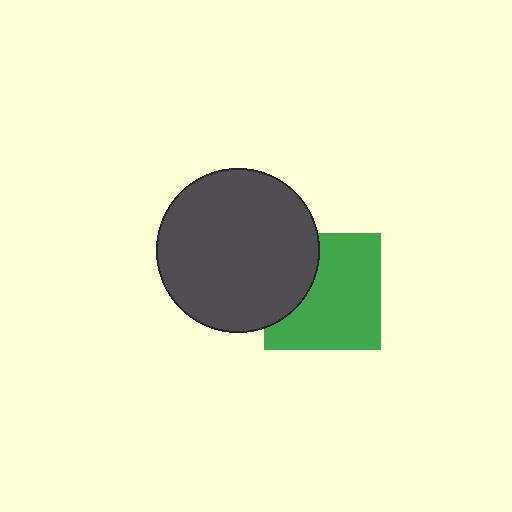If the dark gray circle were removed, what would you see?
You would see the complete green square.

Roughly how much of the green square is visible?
Most of it is visible (roughly 69%).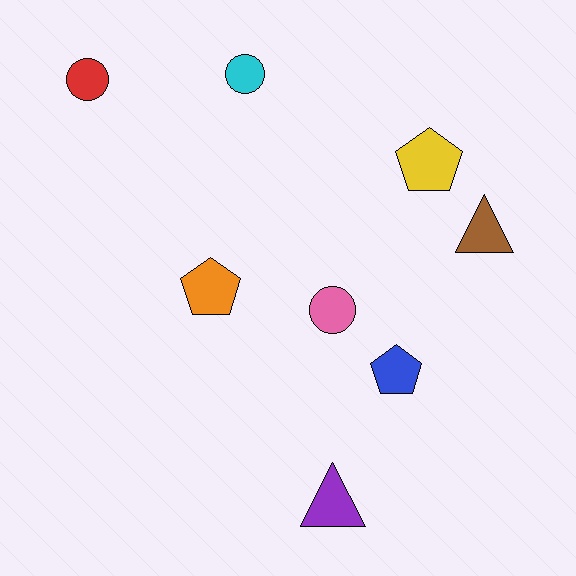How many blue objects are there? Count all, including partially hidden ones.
There is 1 blue object.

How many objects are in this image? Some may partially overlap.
There are 8 objects.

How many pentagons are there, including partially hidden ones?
There are 3 pentagons.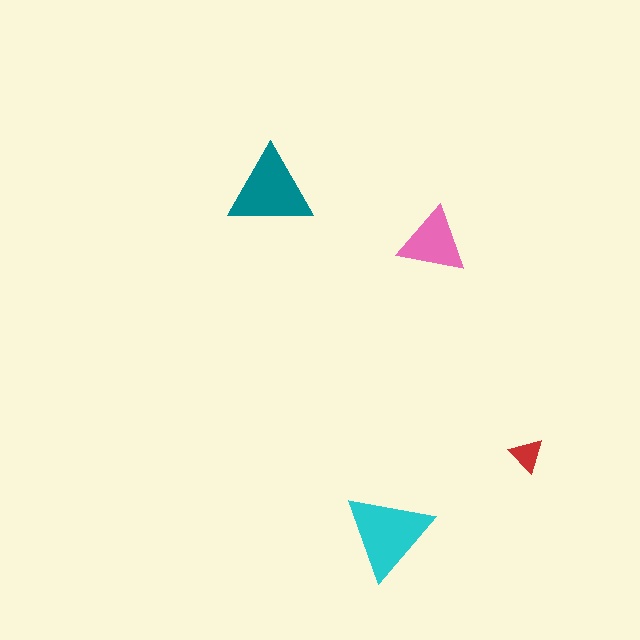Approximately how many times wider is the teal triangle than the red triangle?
About 2.5 times wider.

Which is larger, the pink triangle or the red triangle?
The pink one.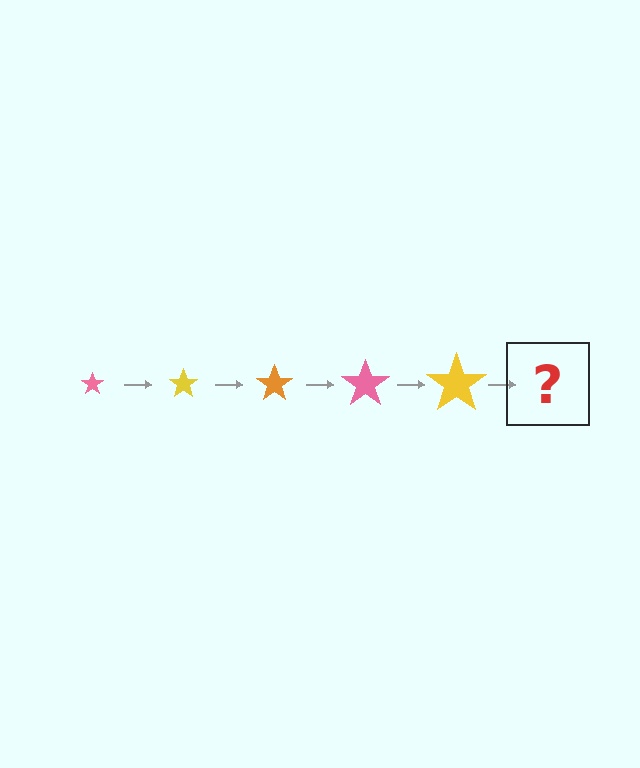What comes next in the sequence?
The next element should be an orange star, larger than the previous one.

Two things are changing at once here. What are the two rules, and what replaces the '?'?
The two rules are that the star grows larger each step and the color cycles through pink, yellow, and orange. The '?' should be an orange star, larger than the previous one.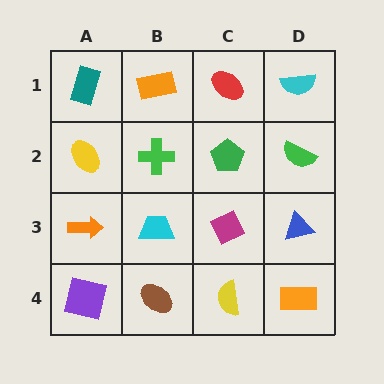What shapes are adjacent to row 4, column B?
A cyan trapezoid (row 3, column B), a purple square (row 4, column A), a yellow semicircle (row 4, column C).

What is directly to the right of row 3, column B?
A magenta diamond.